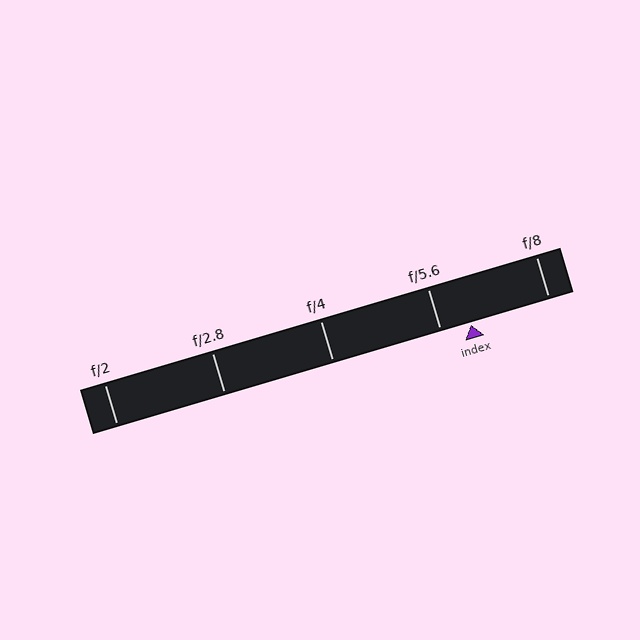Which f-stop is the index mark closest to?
The index mark is closest to f/5.6.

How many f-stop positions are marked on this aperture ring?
There are 5 f-stop positions marked.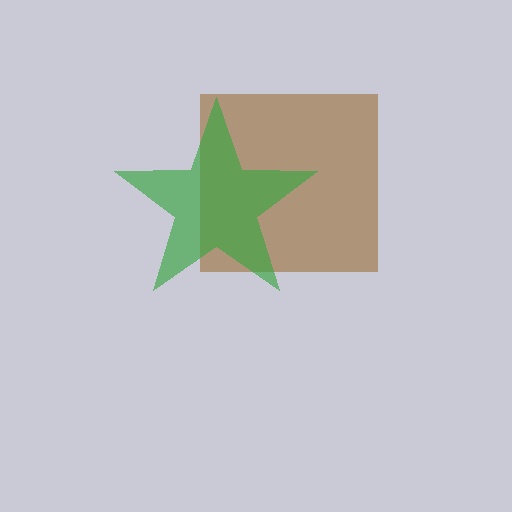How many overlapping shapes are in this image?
There are 2 overlapping shapes in the image.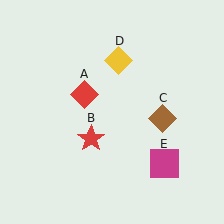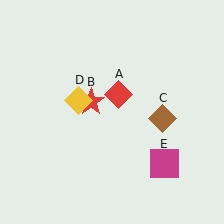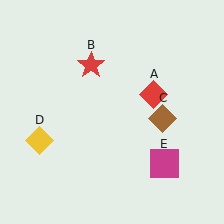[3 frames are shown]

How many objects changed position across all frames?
3 objects changed position: red diamond (object A), red star (object B), yellow diamond (object D).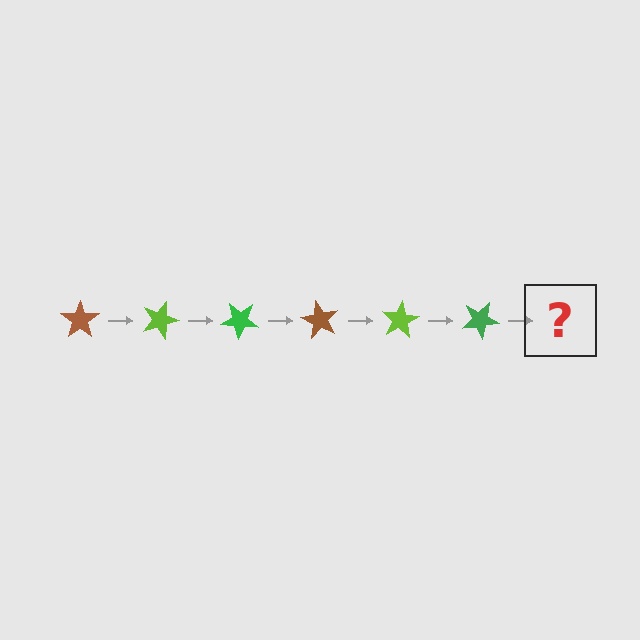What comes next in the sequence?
The next element should be a brown star, rotated 120 degrees from the start.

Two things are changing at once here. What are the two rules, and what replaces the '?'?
The two rules are that it rotates 20 degrees each step and the color cycles through brown, lime, and green. The '?' should be a brown star, rotated 120 degrees from the start.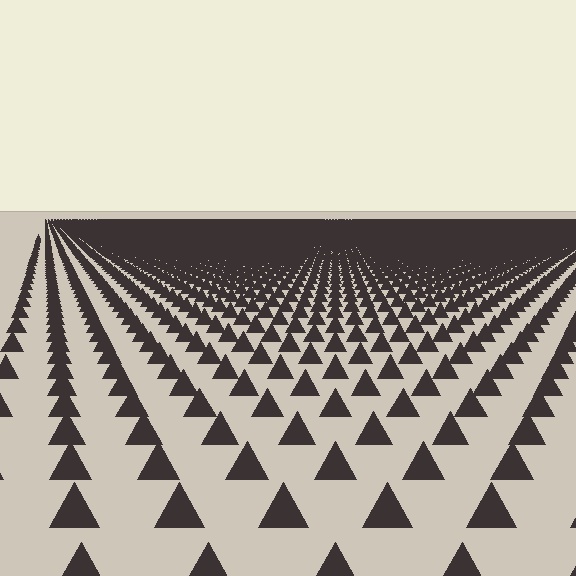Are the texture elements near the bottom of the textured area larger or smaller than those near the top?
Larger. Near the bottom, elements are closer to the viewer and appear at a bigger on-screen size.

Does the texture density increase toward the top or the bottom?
Density increases toward the top.